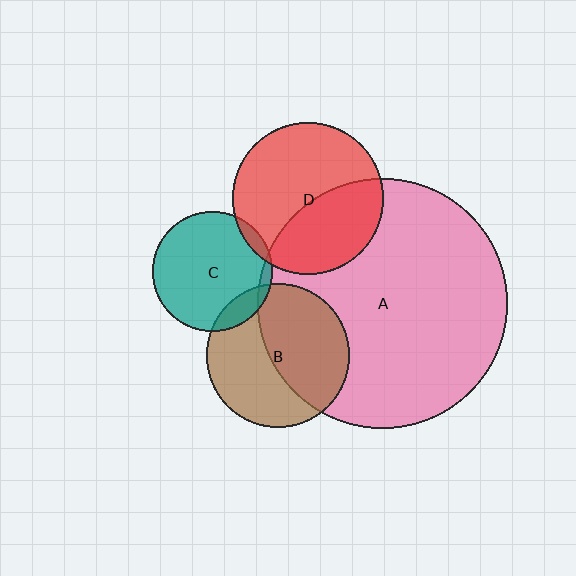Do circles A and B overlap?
Yes.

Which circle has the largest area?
Circle A (pink).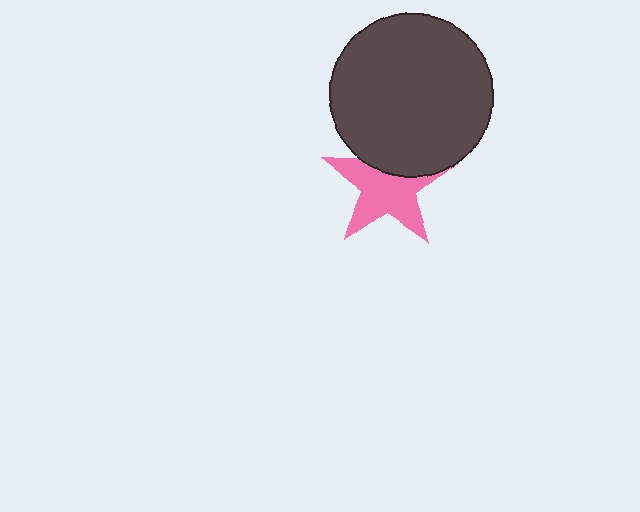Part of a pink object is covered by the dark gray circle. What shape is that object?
It is a star.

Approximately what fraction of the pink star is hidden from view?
Roughly 32% of the pink star is hidden behind the dark gray circle.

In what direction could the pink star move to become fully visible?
The pink star could move down. That would shift it out from behind the dark gray circle entirely.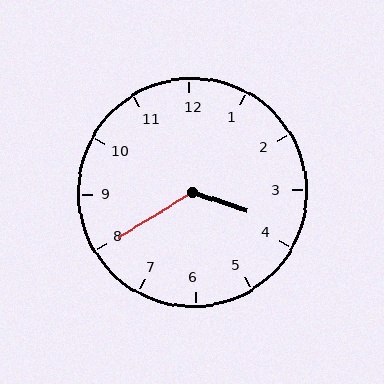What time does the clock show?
3:40.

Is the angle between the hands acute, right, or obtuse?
It is obtuse.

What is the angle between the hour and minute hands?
Approximately 130 degrees.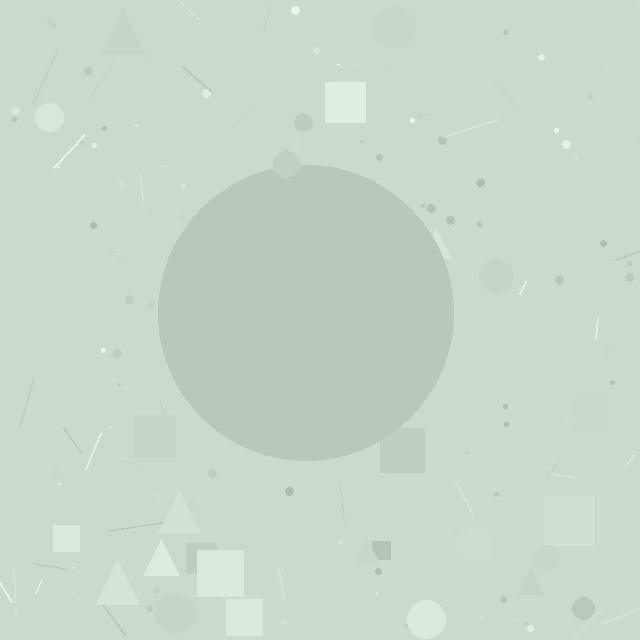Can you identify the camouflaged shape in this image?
The camouflaged shape is a circle.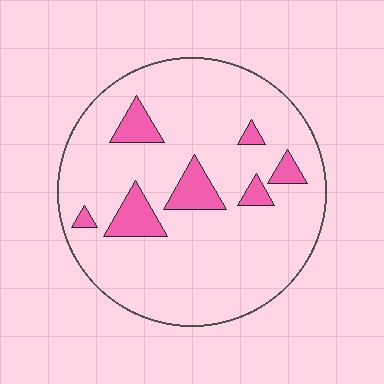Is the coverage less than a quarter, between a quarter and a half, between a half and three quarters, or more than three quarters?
Less than a quarter.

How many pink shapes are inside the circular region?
7.